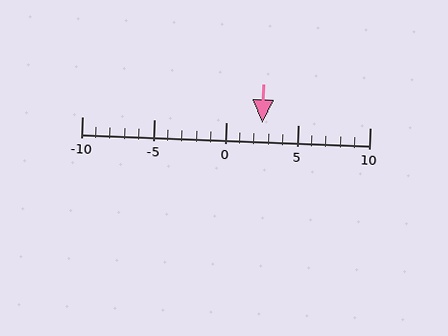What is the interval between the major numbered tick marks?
The major tick marks are spaced 5 units apart.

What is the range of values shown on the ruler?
The ruler shows values from -10 to 10.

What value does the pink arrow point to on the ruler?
The pink arrow points to approximately 2.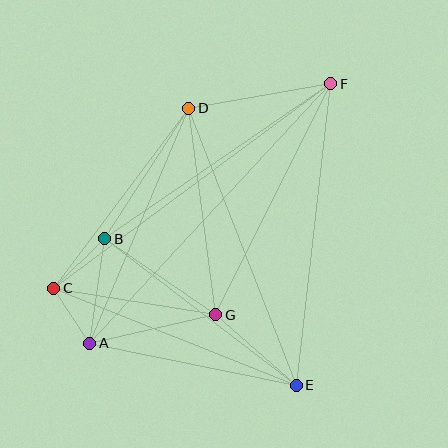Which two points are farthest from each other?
Points A and F are farthest from each other.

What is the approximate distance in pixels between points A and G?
The distance between A and G is approximately 129 pixels.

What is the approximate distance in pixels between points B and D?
The distance between B and D is approximately 155 pixels.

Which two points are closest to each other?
Points A and C are closest to each other.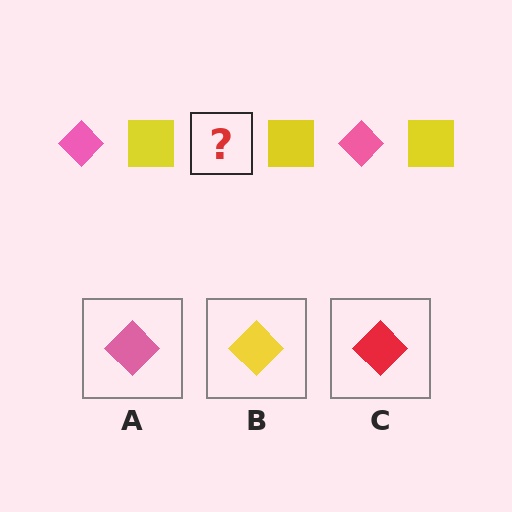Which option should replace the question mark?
Option A.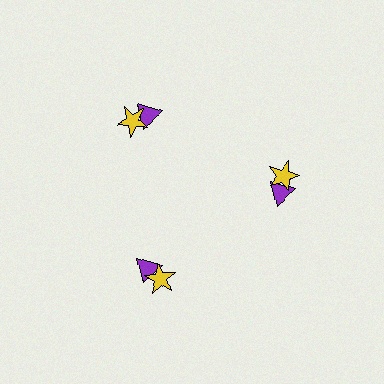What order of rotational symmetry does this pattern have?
This pattern has 3-fold rotational symmetry.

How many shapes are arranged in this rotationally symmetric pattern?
There are 6 shapes, arranged in 3 groups of 2.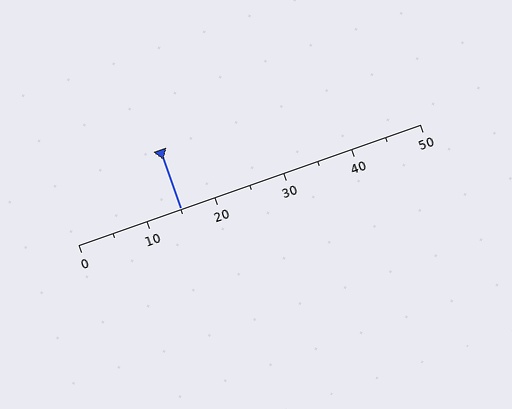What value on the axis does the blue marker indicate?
The marker indicates approximately 15.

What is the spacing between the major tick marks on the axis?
The major ticks are spaced 10 apart.